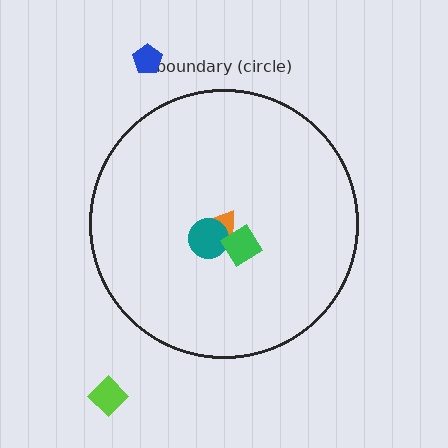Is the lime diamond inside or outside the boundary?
Outside.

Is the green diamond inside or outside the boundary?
Inside.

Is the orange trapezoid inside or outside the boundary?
Inside.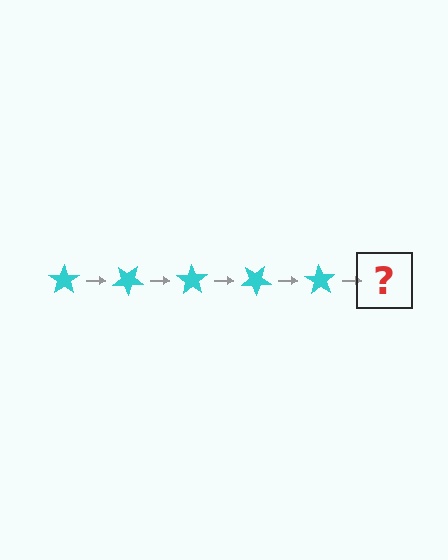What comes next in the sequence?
The next element should be a cyan star rotated 175 degrees.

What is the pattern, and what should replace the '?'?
The pattern is that the star rotates 35 degrees each step. The '?' should be a cyan star rotated 175 degrees.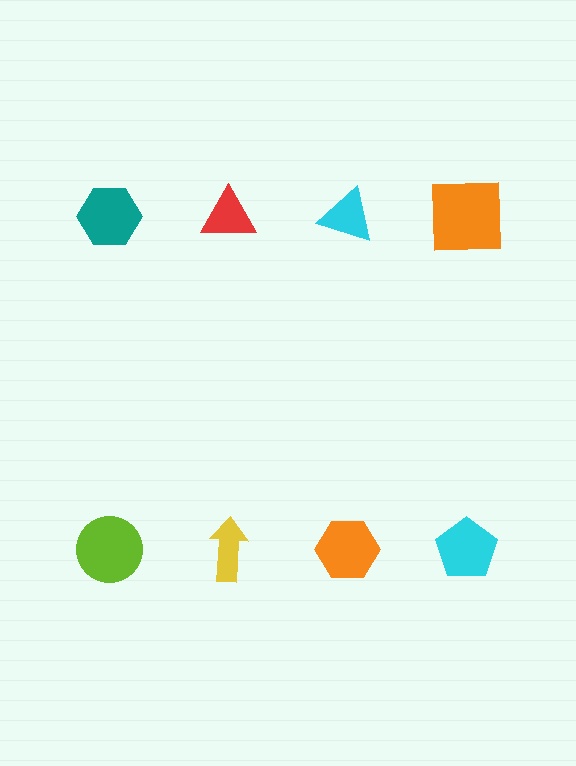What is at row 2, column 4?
A cyan pentagon.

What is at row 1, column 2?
A red triangle.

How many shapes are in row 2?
4 shapes.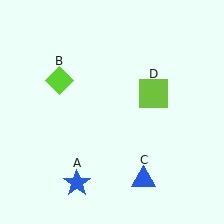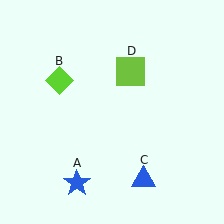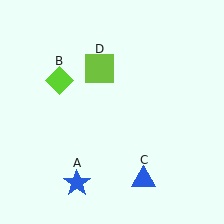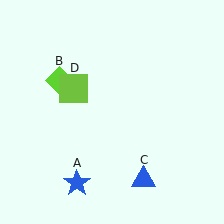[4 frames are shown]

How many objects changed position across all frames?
1 object changed position: lime square (object D).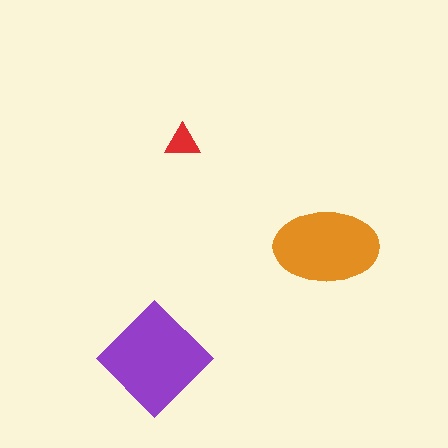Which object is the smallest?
The red triangle.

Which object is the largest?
The purple diamond.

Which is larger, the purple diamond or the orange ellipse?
The purple diamond.